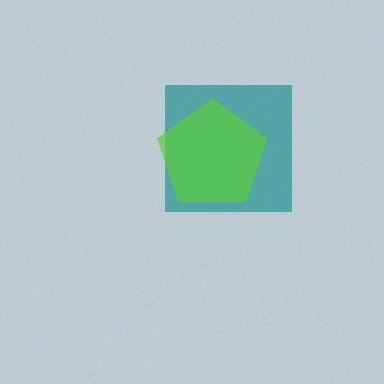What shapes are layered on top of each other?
The layered shapes are: a teal square, a lime pentagon.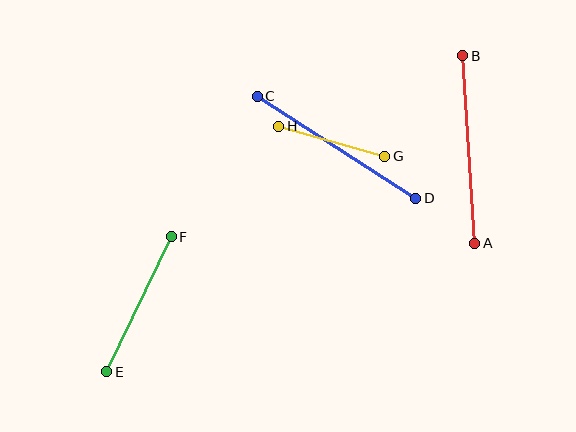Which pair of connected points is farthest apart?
Points C and D are farthest apart.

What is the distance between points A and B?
The distance is approximately 188 pixels.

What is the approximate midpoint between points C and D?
The midpoint is at approximately (336, 147) pixels.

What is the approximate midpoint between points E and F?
The midpoint is at approximately (139, 304) pixels.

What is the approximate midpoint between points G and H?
The midpoint is at approximately (332, 141) pixels.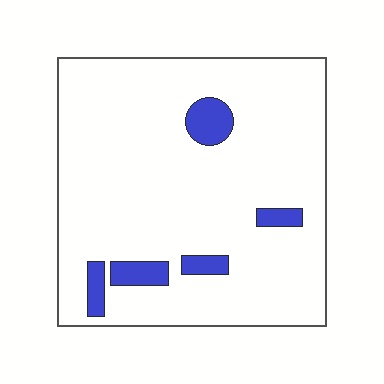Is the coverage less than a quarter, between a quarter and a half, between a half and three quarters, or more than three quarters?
Less than a quarter.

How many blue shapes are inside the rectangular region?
5.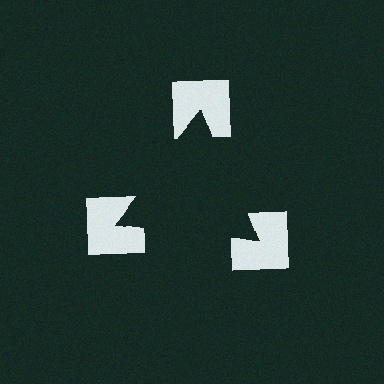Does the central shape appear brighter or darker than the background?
It typically appears slightly darker than the background, even though no actual brightness change is drawn.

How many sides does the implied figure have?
3 sides.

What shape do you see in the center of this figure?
An illusory triangle — its edges are inferred from the aligned wedge cuts in the notched squares, not physically drawn.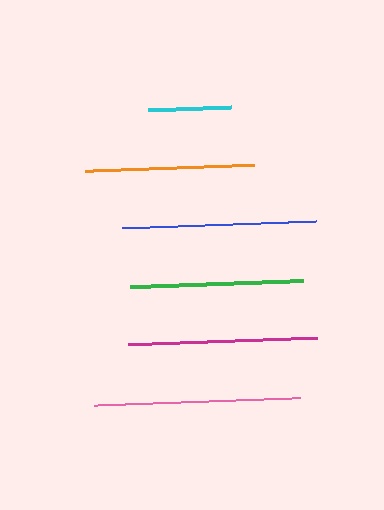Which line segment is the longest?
The pink line is the longest at approximately 206 pixels.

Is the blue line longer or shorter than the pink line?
The pink line is longer than the blue line.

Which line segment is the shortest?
The cyan line is the shortest at approximately 83 pixels.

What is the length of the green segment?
The green segment is approximately 172 pixels long.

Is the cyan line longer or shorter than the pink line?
The pink line is longer than the cyan line.